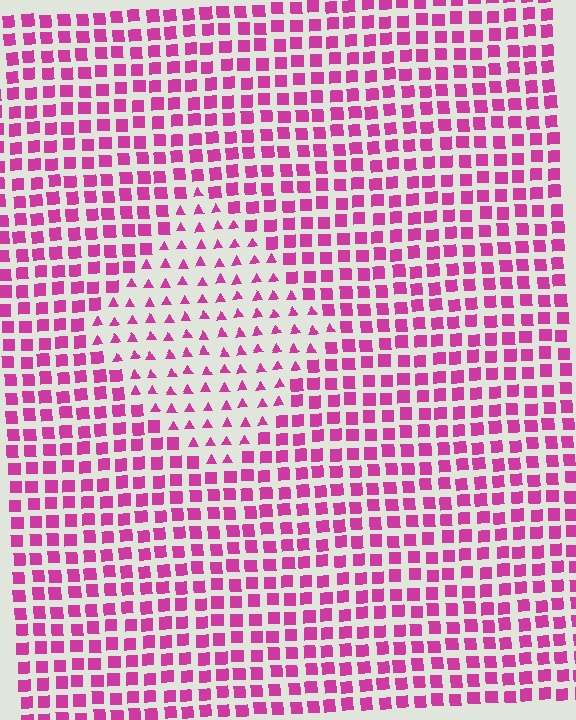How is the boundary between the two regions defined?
The boundary is defined by a change in element shape: triangles inside vs. squares outside. All elements share the same color and spacing.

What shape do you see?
I see a diamond.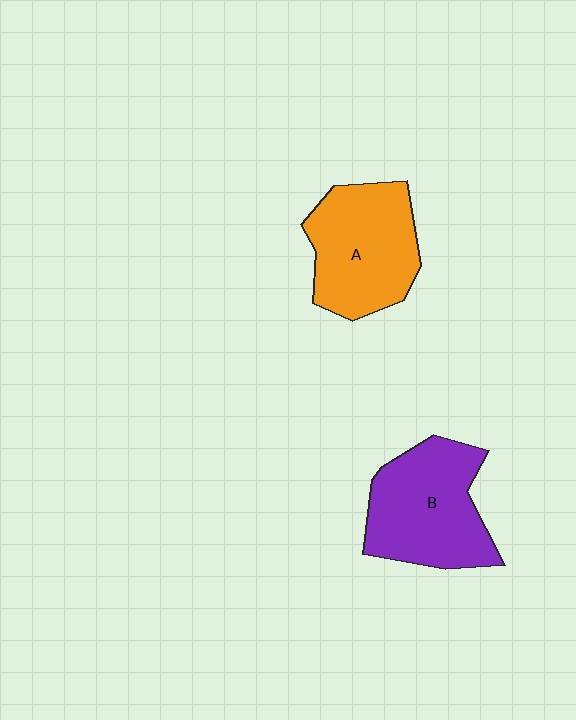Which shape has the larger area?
Shape B (purple).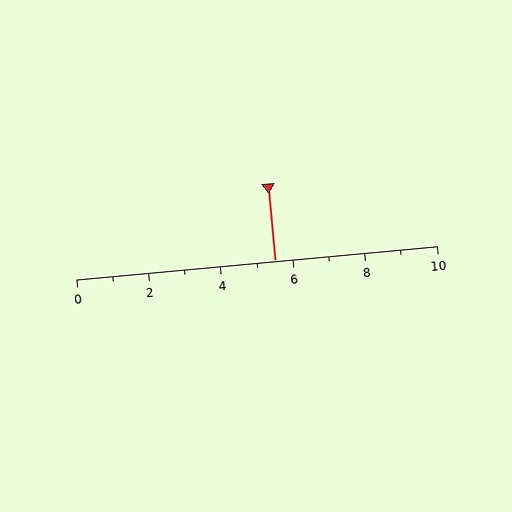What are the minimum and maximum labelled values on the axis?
The axis runs from 0 to 10.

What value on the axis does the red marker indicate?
The marker indicates approximately 5.5.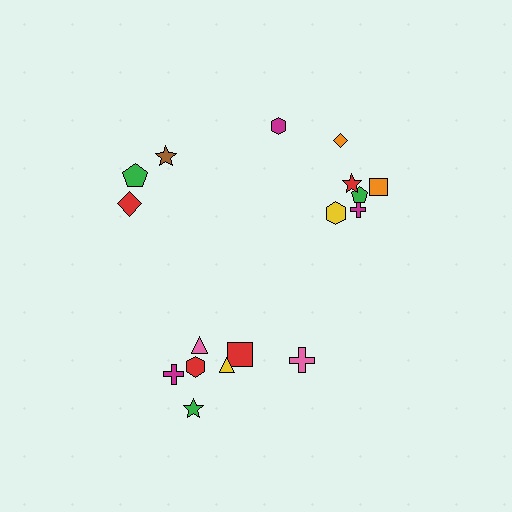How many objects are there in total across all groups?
There are 17 objects.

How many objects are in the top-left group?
There are 3 objects.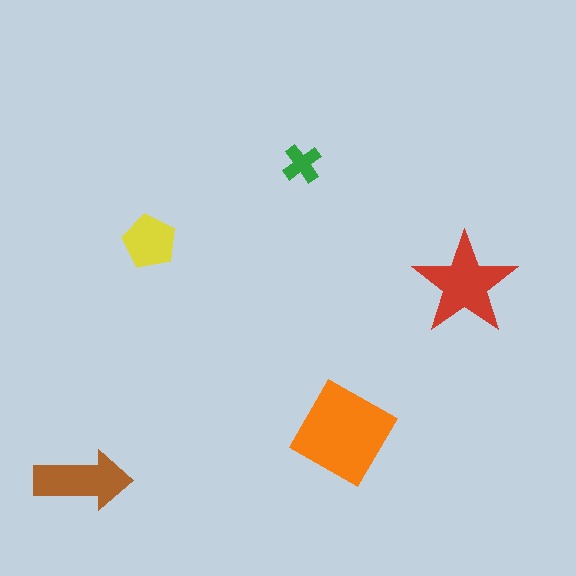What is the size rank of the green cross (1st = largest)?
5th.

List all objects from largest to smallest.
The orange square, the red star, the brown arrow, the yellow pentagon, the green cross.